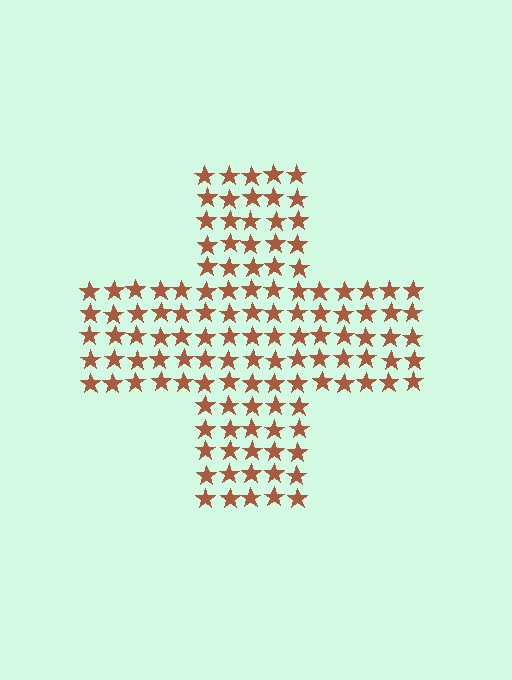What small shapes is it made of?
It is made of small stars.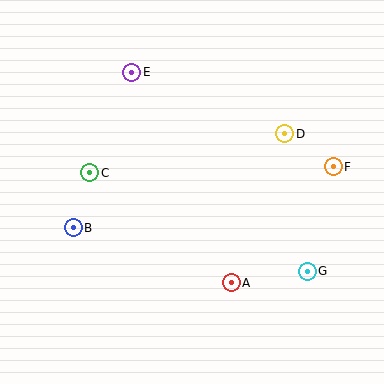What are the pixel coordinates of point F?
Point F is at (333, 167).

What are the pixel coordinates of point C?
Point C is at (90, 173).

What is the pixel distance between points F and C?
The distance between F and C is 243 pixels.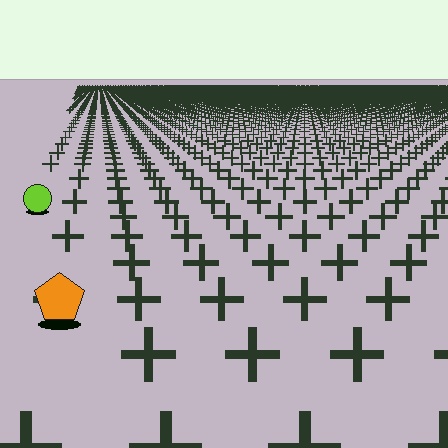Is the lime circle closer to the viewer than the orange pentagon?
No. The orange pentagon is closer — you can tell from the texture gradient: the ground texture is coarser near it.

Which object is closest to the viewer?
The orange pentagon is closest. The texture marks near it are larger and more spread out.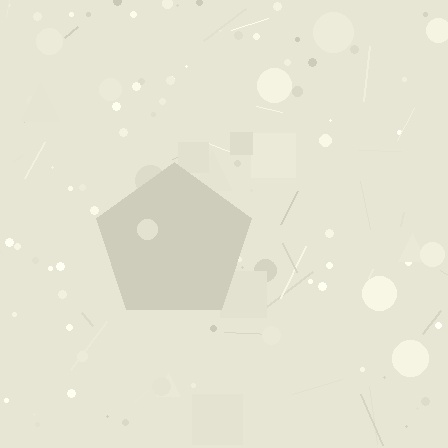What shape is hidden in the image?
A pentagon is hidden in the image.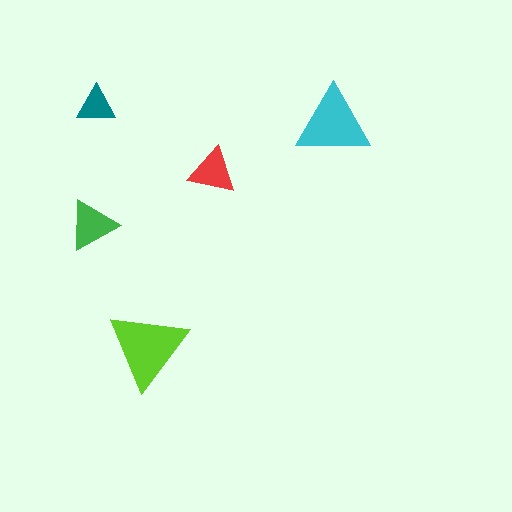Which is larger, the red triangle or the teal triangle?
The red one.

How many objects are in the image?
There are 5 objects in the image.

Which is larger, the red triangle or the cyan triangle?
The cyan one.